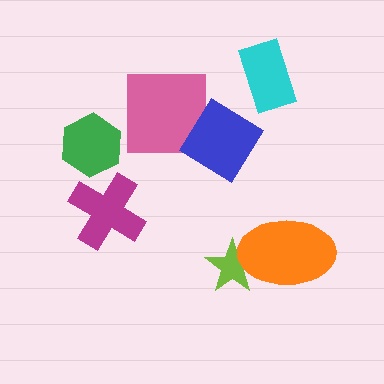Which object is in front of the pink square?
The blue diamond is in front of the pink square.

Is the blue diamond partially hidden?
No, no other shape covers it.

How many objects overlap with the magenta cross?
0 objects overlap with the magenta cross.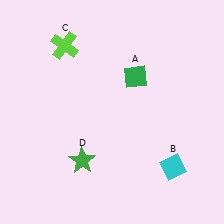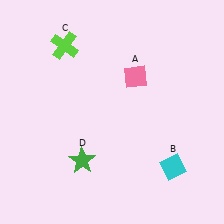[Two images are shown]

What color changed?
The diamond (A) changed from green in Image 1 to pink in Image 2.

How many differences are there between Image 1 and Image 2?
There is 1 difference between the two images.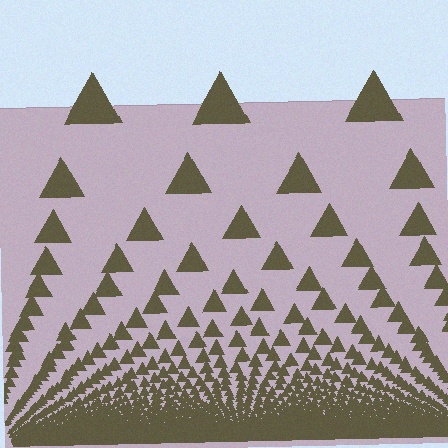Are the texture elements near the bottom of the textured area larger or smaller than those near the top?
Smaller. The gradient is inverted — elements near the bottom are smaller and denser.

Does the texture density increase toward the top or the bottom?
Density increases toward the bottom.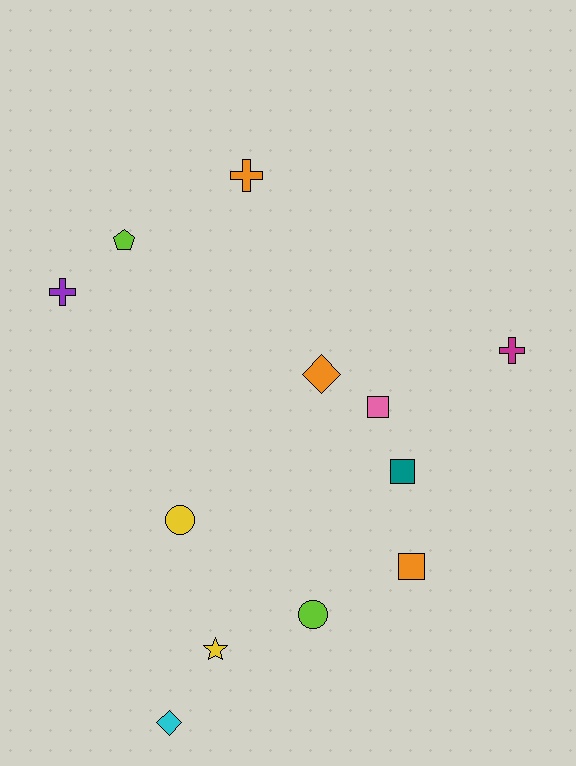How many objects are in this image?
There are 12 objects.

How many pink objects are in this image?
There is 1 pink object.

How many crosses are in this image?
There are 3 crosses.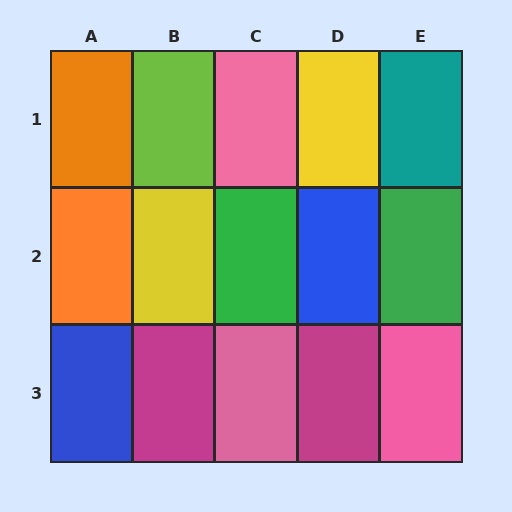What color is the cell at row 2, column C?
Green.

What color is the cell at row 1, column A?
Orange.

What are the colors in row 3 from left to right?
Blue, magenta, pink, magenta, pink.